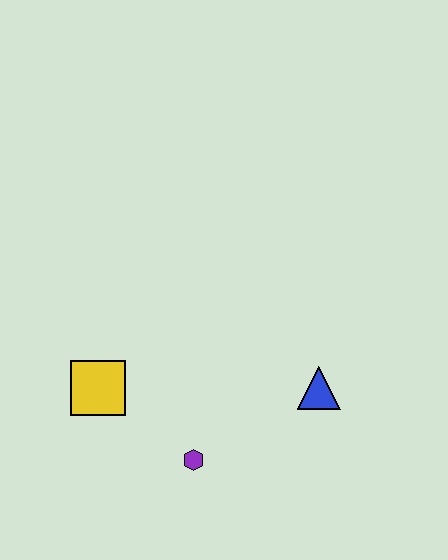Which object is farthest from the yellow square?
The blue triangle is farthest from the yellow square.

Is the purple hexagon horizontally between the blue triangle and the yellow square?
Yes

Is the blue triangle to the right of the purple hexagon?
Yes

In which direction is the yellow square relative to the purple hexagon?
The yellow square is to the left of the purple hexagon.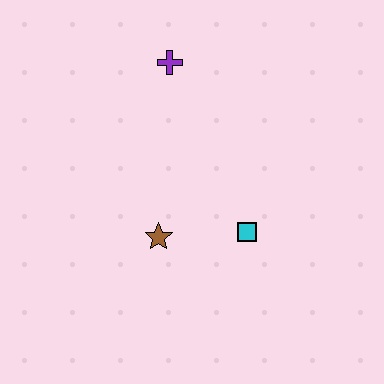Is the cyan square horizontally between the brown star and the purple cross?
No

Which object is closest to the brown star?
The cyan square is closest to the brown star.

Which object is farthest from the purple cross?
The cyan square is farthest from the purple cross.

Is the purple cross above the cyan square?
Yes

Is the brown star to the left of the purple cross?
Yes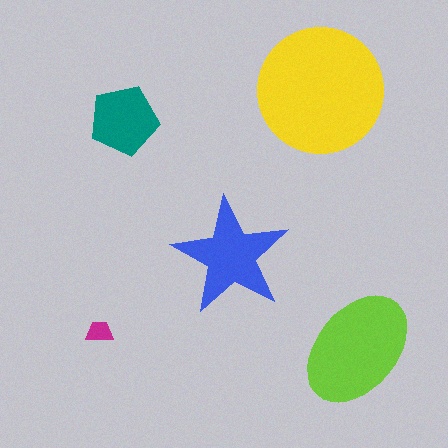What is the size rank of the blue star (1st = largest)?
3rd.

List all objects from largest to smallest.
The yellow circle, the lime ellipse, the blue star, the teal pentagon, the magenta trapezoid.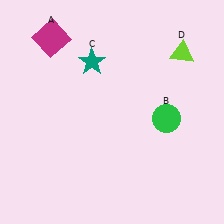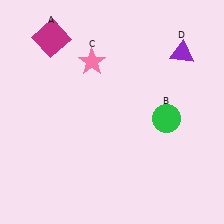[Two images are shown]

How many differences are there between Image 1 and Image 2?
There are 2 differences between the two images.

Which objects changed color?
C changed from teal to pink. D changed from lime to purple.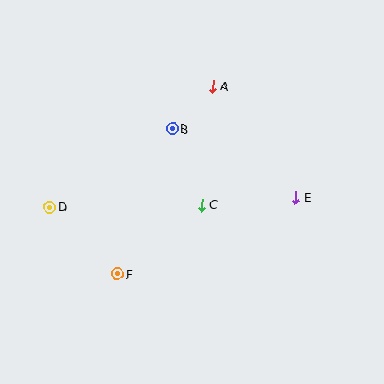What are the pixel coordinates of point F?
Point F is at (117, 274).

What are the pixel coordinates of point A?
Point A is at (213, 86).